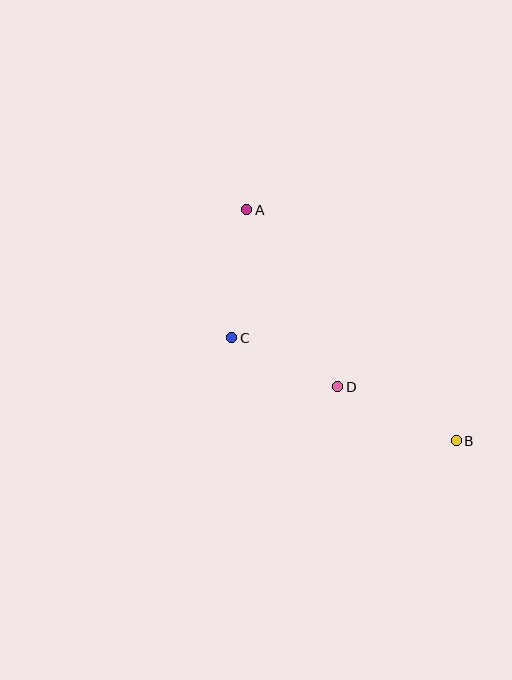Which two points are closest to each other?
Points C and D are closest to each other.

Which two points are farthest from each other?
Points A and B are farthest from each other.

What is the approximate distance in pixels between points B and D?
The distance between B and D is approximately 130 pixels.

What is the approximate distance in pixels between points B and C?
The distance between B and C is approximately 247 pixels.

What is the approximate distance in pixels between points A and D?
The distance between A and D is approximately 199 pixels.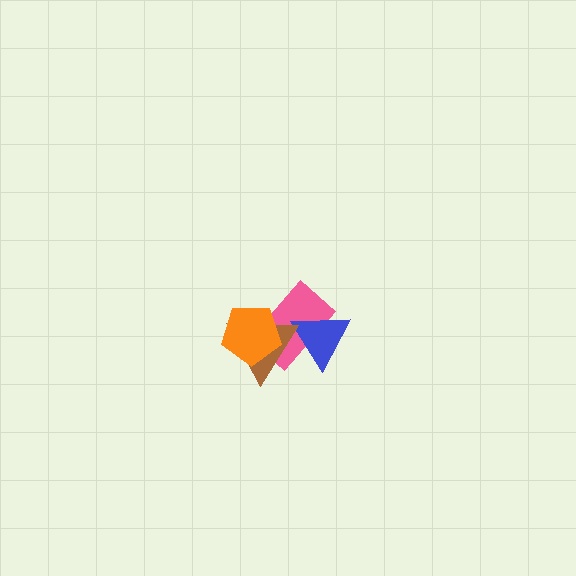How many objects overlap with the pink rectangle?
3 objects overlap with the pink rectangle.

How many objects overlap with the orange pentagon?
2 objects overlap with the orange pentagon.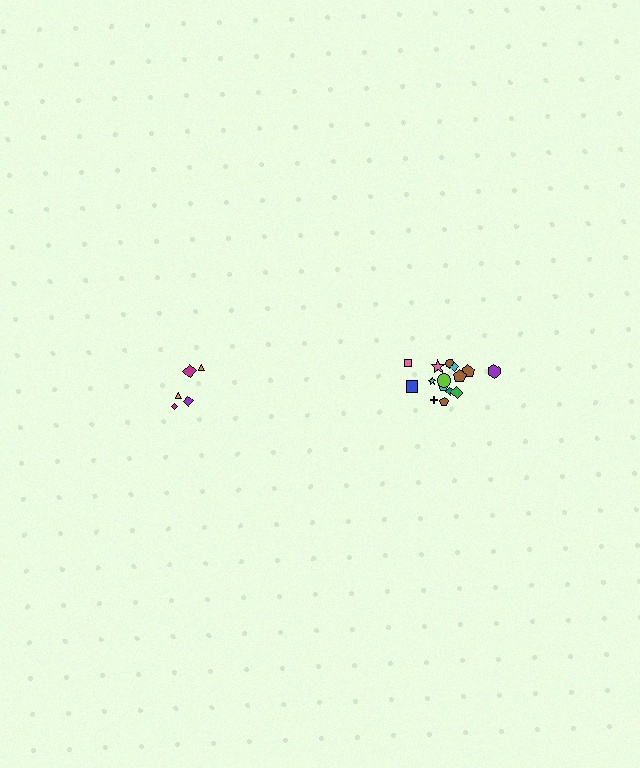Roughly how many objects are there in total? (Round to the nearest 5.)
Roughly 20 objects in total.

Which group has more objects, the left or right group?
The right group.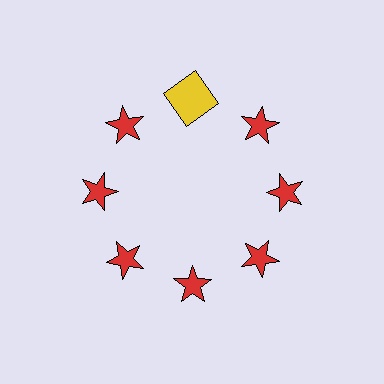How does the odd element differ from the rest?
It differs in both color (yellow instead of red) and shape (square instead of star).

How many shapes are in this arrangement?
There are 8 shapes arranged in a ring pattern.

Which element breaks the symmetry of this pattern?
The yellow square at roughly the 12 o'clock position breaks the symmetry. All other shapes are red stars.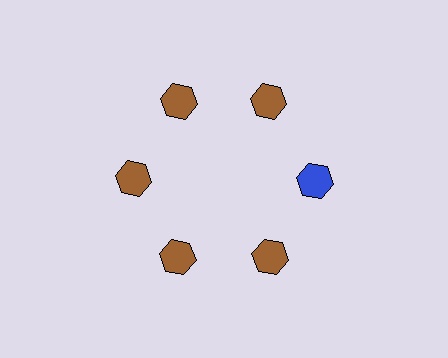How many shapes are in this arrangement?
There are 6 shapes arranged in a ring pattern.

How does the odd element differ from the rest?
It has a different color: blue instead of brown.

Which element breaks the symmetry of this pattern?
The blue hexagon at roughly the 3 o'clock position breaks the symmetry. All other shapes are brown hexagons.